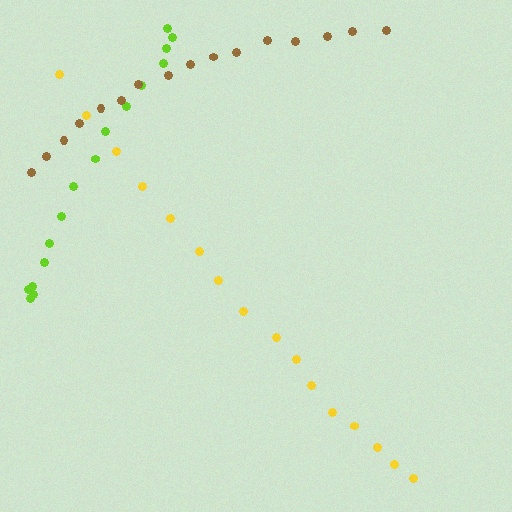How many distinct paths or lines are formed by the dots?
There are 3 distinct paths.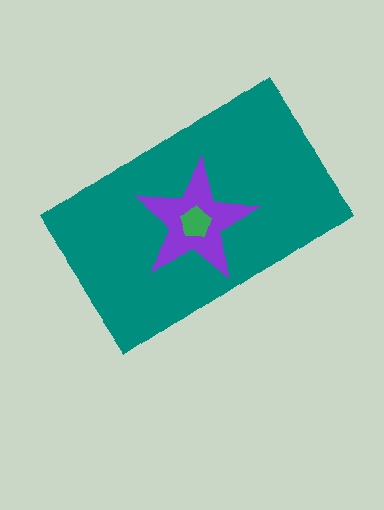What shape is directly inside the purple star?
The green pentagon.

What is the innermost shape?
The green pentagon.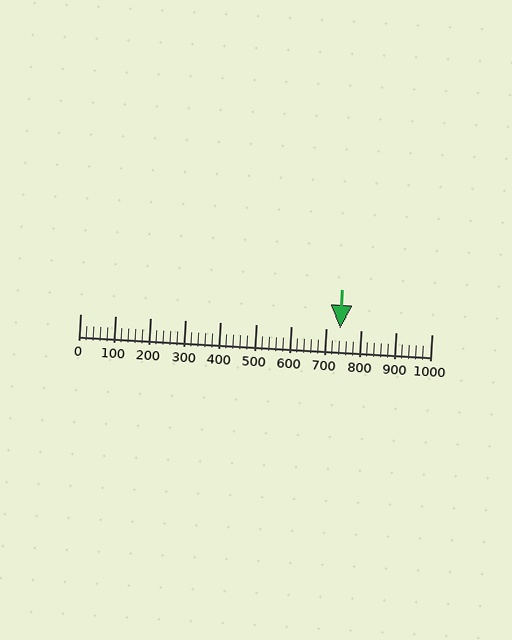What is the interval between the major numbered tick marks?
The major tick marks are spaced 100 units apart.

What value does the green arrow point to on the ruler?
The green arrow points to approximately 740.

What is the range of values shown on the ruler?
The ruler shows values from 0 to 1000.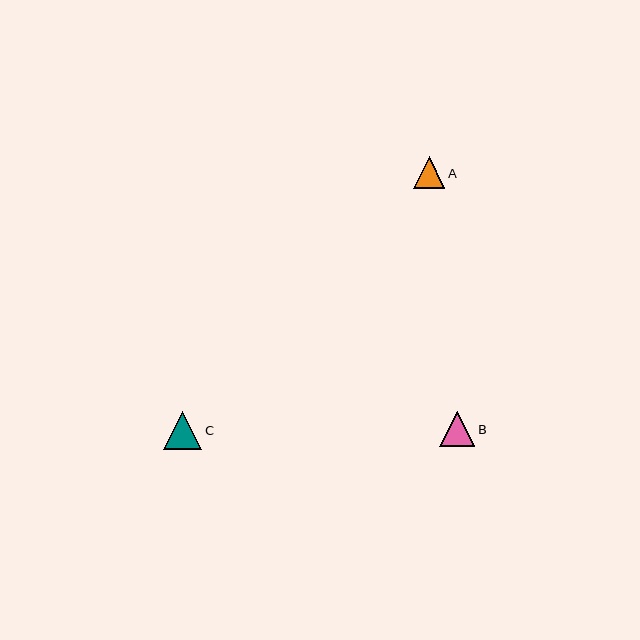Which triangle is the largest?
Triangle C is the largest with a size of approximately 38 pixels.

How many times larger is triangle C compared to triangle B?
Triangle C is approximately 1.1 times the size of triangle B.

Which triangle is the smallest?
Triangle A is the smallest with a size of approximately 31 pixels.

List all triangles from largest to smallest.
From largest to smallest: C, B, A.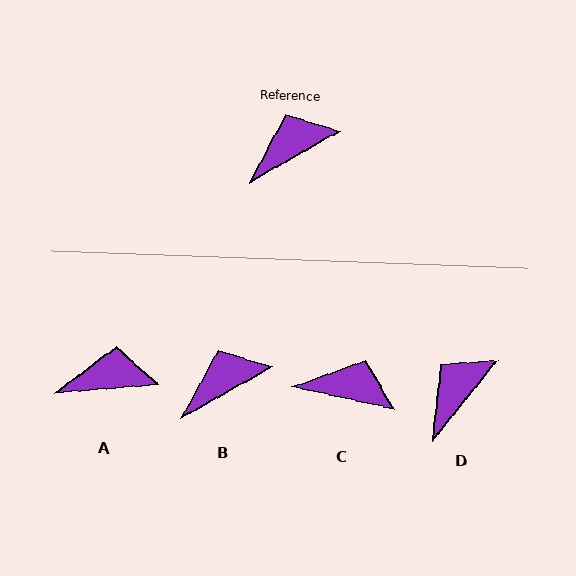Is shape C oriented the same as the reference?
No, it is off by about 42 degrees.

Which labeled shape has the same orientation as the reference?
B.